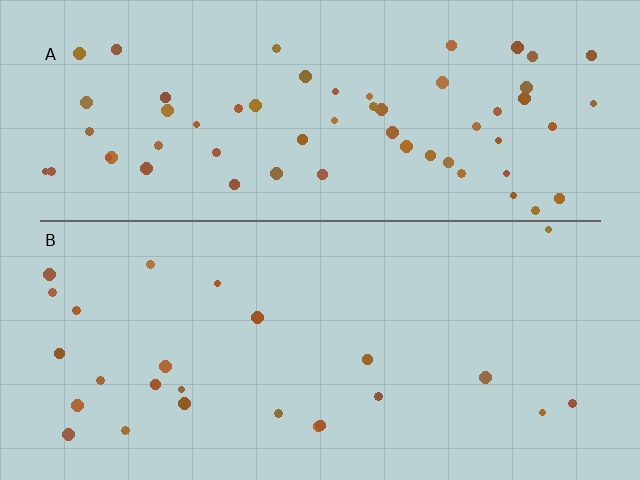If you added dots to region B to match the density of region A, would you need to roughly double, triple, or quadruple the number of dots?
Approximately double.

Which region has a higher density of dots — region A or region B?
A (the top).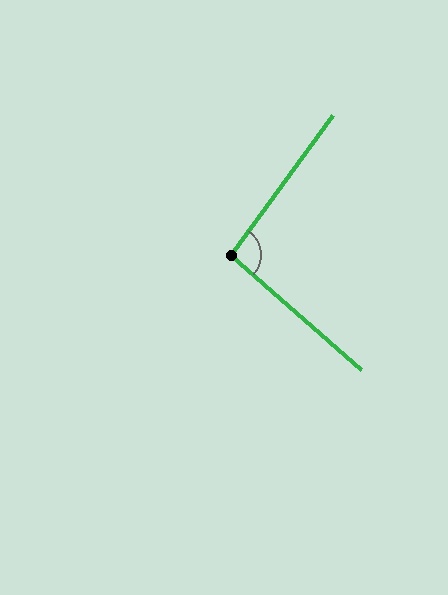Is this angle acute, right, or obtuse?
It is obtuse.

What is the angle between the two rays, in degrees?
Approximately 95 degrees.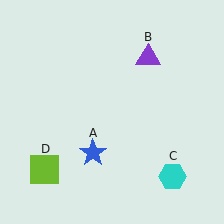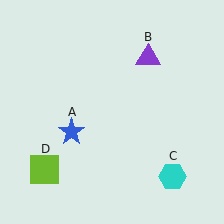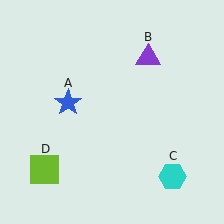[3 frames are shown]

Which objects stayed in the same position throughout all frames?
Purple triangle (object B) and cyan hexagon (object C) and lime square (object D) remained stationary.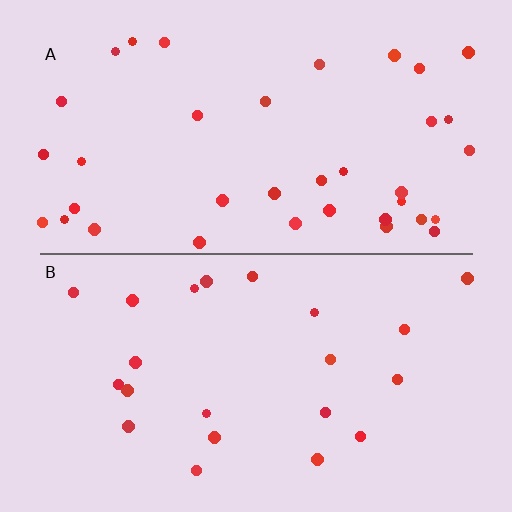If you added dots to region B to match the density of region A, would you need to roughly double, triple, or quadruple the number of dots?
Approximately double.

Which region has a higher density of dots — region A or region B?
A (the top).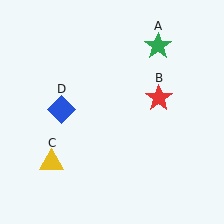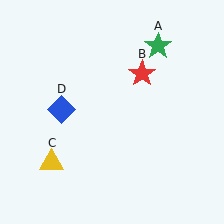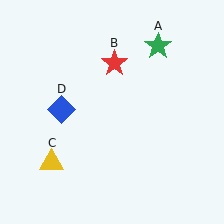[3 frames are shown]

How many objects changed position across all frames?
1 object changed position: red star (object B).